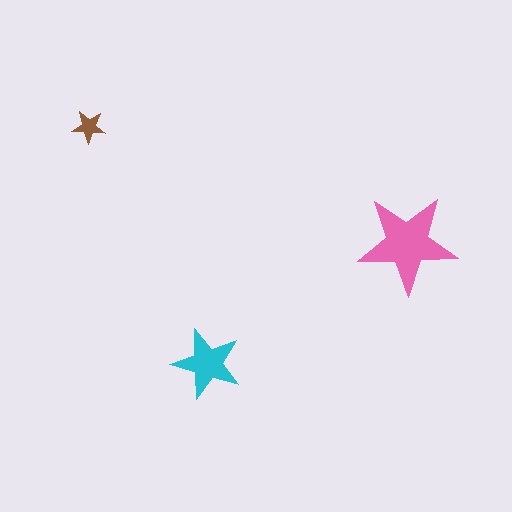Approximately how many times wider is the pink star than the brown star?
About 3 times wider.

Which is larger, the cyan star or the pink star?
The pink one.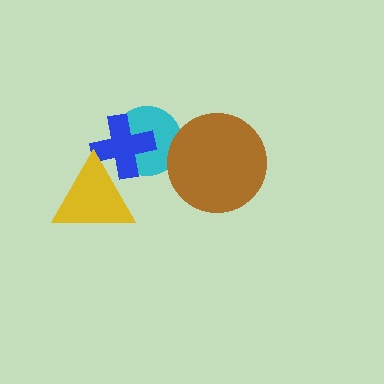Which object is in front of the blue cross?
The yellow triangle is in front of the blue cross.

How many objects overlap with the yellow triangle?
1 object overlaps with the yellow triangle.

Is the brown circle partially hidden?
No, no other shape covers it.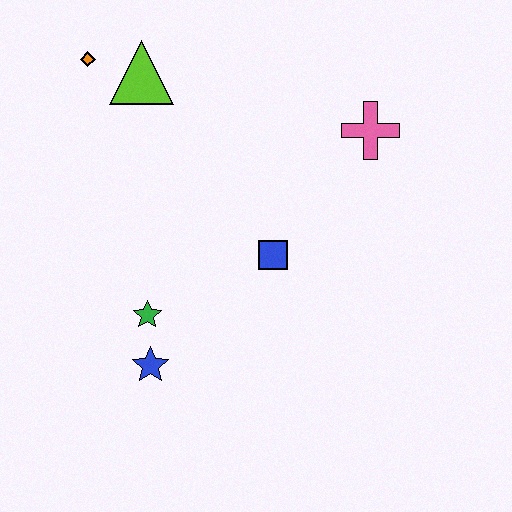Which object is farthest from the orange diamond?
The blue star is farthest from the orange diamond.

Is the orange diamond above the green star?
Yes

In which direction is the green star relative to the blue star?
The green star is above the blue star.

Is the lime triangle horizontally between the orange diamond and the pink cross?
Yes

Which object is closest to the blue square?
The green star is closest to the blue square.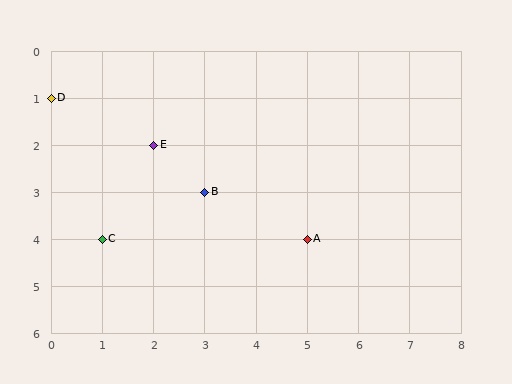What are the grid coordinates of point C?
Point C is at grid coordinates (1, 4).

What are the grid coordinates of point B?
Point B is at grid coordinates (3, 3).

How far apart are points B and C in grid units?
Points B and C are 2 columns and 1 row apart (about 2.2 grid units diagonally).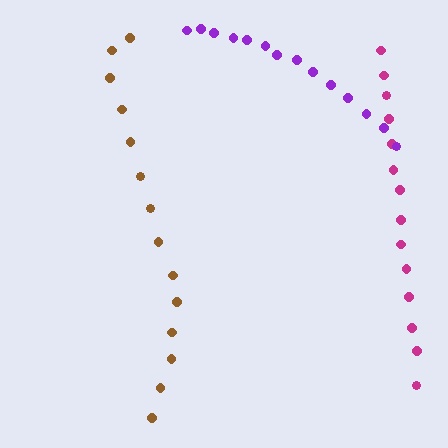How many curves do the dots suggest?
There are 3 distinct paths.